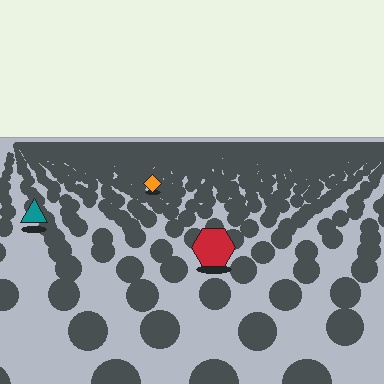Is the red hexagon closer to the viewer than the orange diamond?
Yes. The red hexagon is closer — you can tell from the texture gradient: the ground texture is coarser near it.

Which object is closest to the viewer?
The red hexagon is closest. The texture marks near it are larger and more spread out.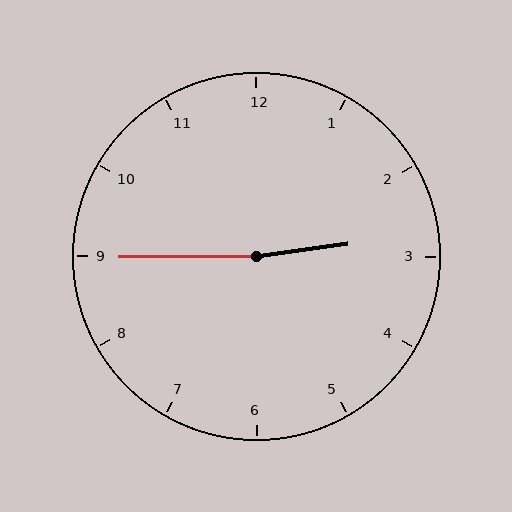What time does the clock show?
2:45.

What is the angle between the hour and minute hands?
Approximately 172 degrees.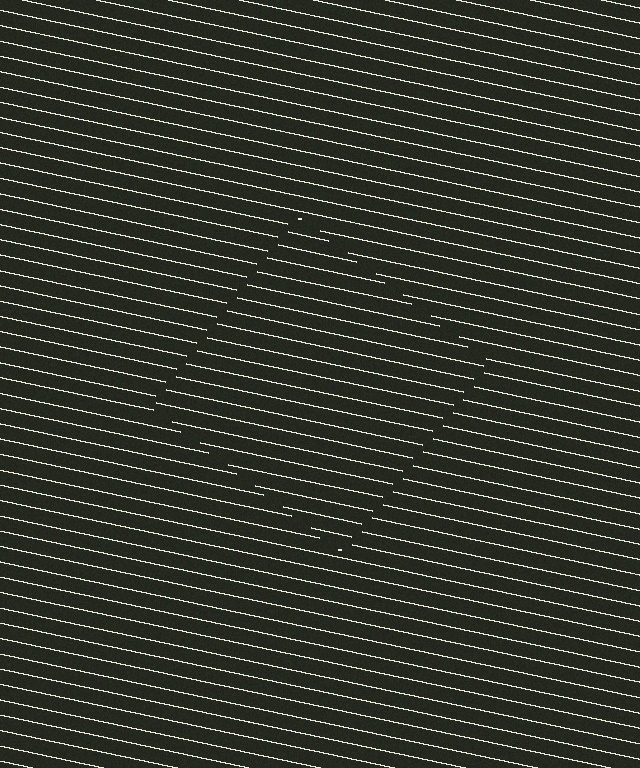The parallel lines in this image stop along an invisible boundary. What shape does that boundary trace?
An illusory square. The interior of the shape contains the same grating, shifted by half a period — the contour is defined by the phase discontinuity where line-ends from the inner and outer gratings abut.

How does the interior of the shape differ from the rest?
The interior of the shape contains the same grating, shifted by half a period — the contour is defined by the phase discontinuity where line-ends from the inner and outer gratings abut.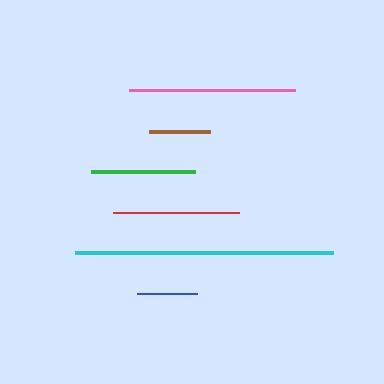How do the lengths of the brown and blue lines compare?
The brown and blue lines are approximately the same length.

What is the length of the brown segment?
The brown segment is approximately 61 pixels long.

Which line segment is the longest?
The cyan line is the longest at approximately 258 pixels.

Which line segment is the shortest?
The blue line is the shortest at approximately 60 pixels.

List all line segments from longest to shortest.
From longest to shortest: cyan, pink, red, green, brown, blue.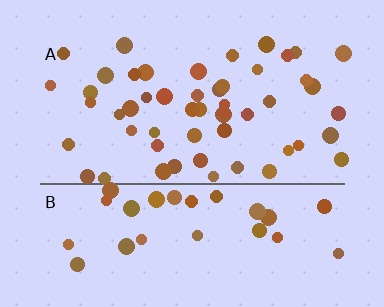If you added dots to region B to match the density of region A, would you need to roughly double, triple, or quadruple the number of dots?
Approximately double.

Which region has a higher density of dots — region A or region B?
A (the top).